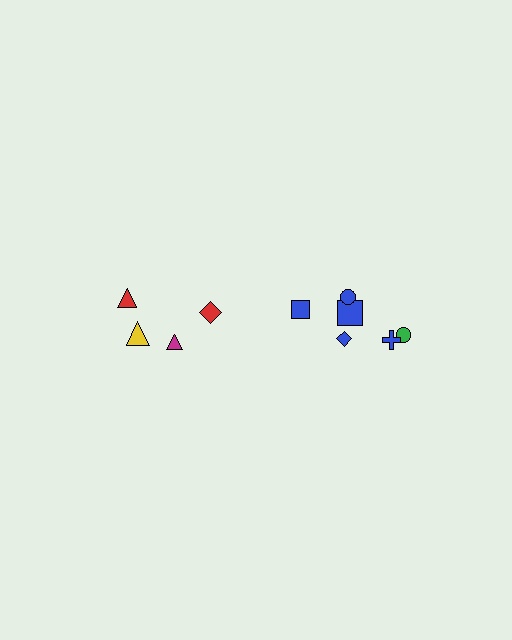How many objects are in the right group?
There are 6 objects.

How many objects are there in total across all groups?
There are 10 objects.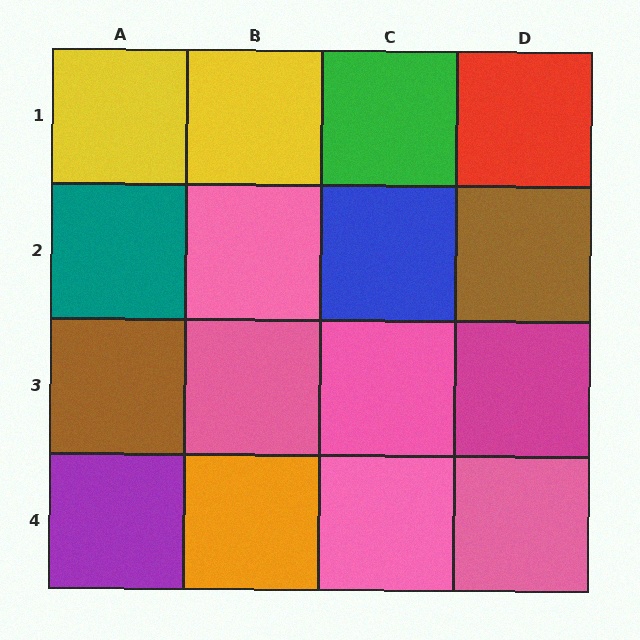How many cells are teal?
1 cell is teal.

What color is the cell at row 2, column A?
Teal.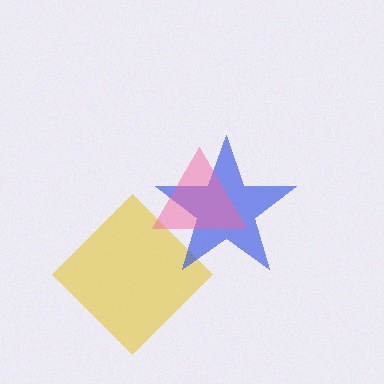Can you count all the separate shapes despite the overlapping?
Yes, there are 3 separate shapes.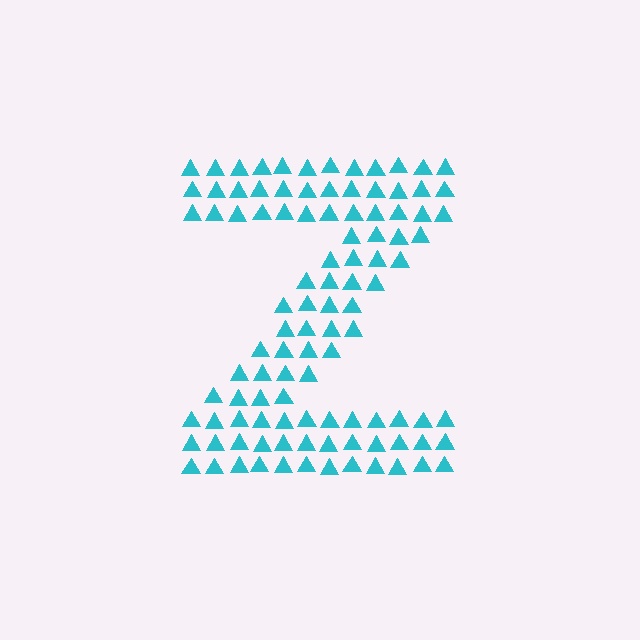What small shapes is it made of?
It is made of small triangles.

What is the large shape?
The large shape is the letter Z.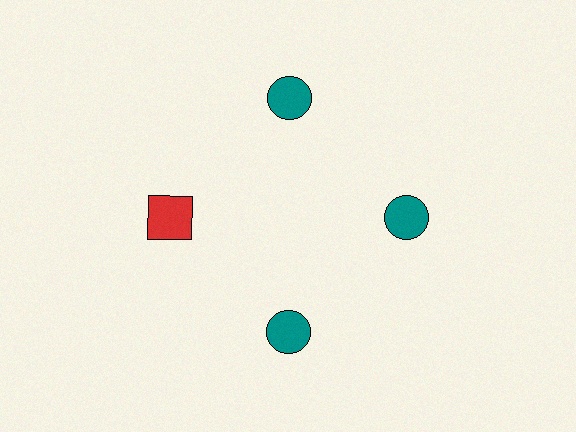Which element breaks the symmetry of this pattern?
The red square at roughly the 9 o'clock position breaks the symmetry. All other shapes are teal circles.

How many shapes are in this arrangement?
There are 4 shapes arranged in a ring pattern.